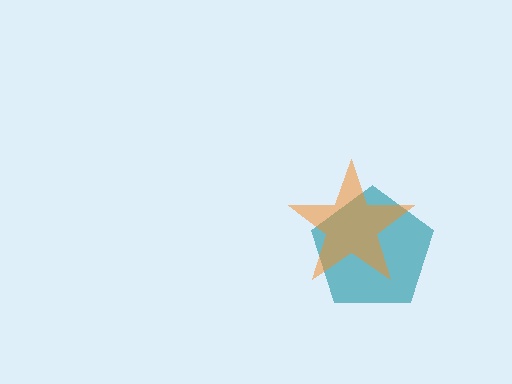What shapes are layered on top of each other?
The layered shapes are: a teal pentagon, an orange star.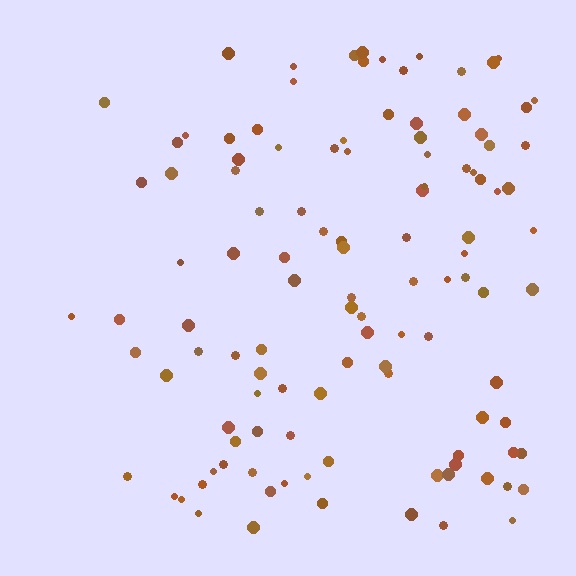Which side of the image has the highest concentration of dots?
The right.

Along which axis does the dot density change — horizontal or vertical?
Horizontal.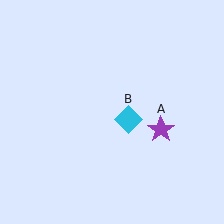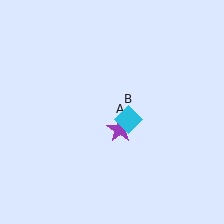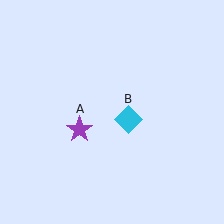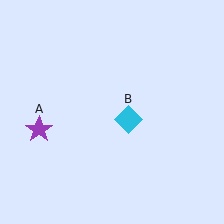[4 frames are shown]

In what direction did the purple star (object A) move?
The purple star (object A) moved left.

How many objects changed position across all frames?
1 object changed position: purple star (object A).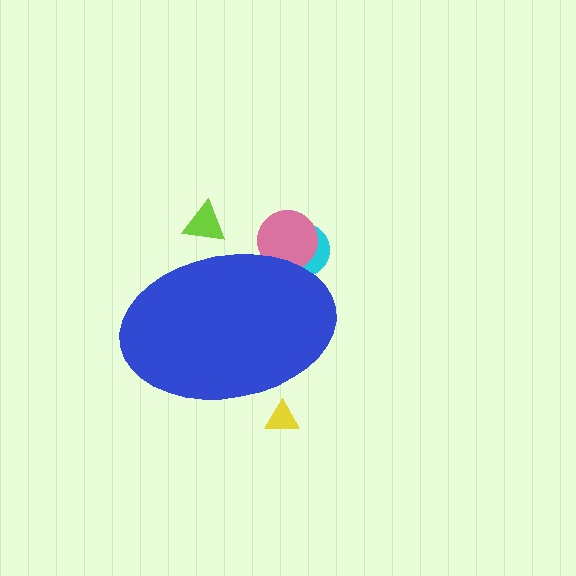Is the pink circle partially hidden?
Yes, the pink circle is partially hidden behind the blue ellipse.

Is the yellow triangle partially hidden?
Yes, the yellow triangle is partially hidden behind the blue ellipse.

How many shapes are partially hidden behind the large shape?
4 shapes are partially hidden.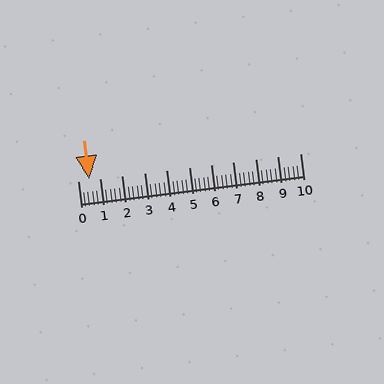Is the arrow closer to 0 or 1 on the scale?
The arrow is closer to 1.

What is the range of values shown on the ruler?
The ruler shows values from 0 to 10.